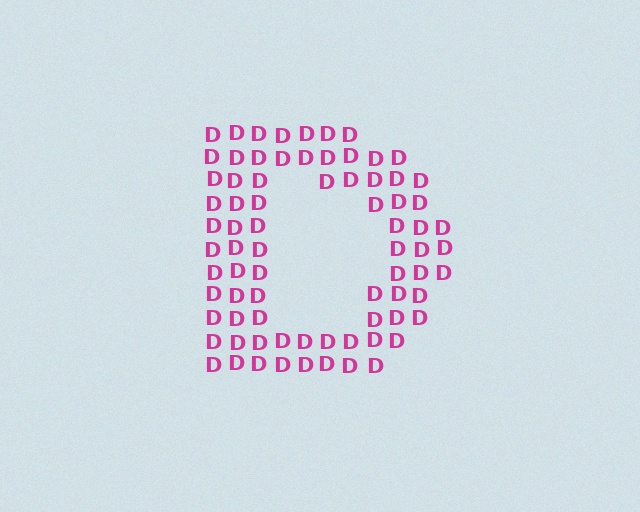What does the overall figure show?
The overall figure shows the letter D.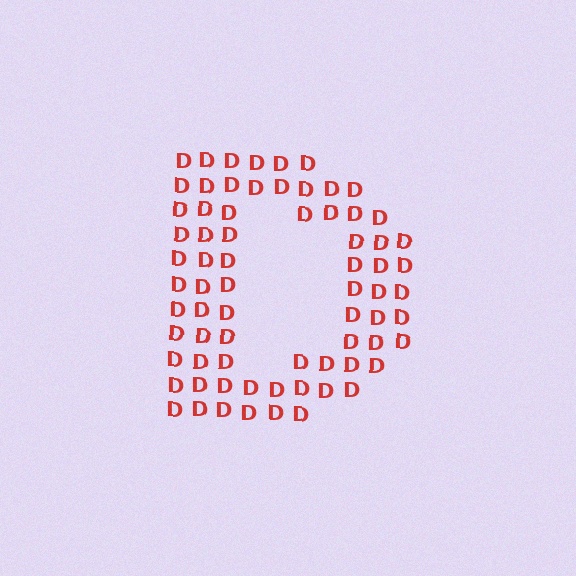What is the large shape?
The large shape is the letter D.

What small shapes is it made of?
It is made of small letter D's.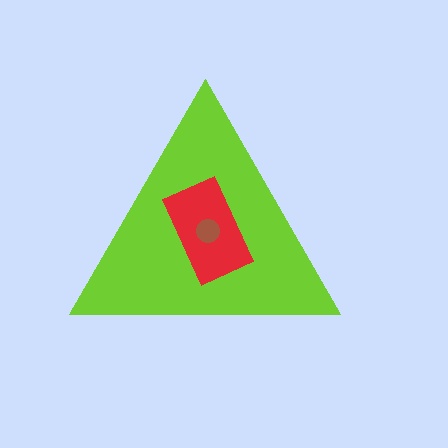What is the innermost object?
The brown circle.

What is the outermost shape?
The lime triangle.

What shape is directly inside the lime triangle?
The red rectangle.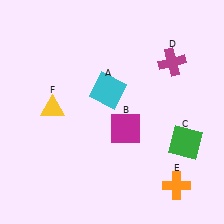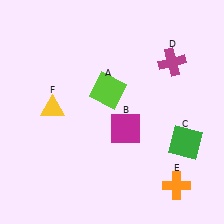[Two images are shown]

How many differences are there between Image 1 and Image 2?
There is 1 difference between the two images.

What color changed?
The square (A) changed from cyan in Image 1 to lime in Image 2.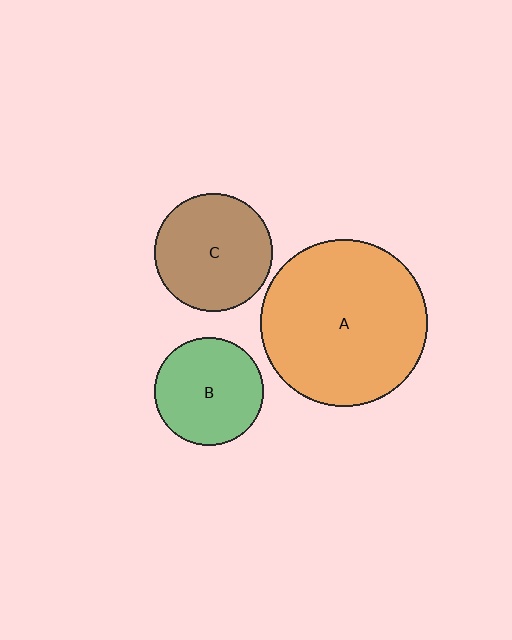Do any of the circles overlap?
No, none of the circles overlap.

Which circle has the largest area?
Circle A (orange).